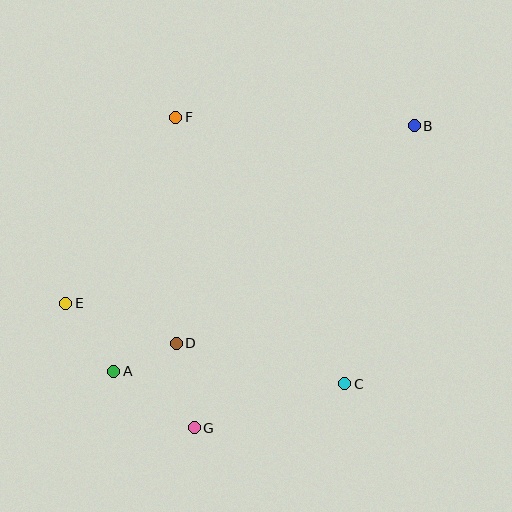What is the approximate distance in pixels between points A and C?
The distance between A and C is approximately 231 pixels.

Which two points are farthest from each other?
Points B and E are farthest from each other.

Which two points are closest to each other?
Points A and D are closest to each other.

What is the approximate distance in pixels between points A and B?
The distance between A and B is approximately 388 pixels.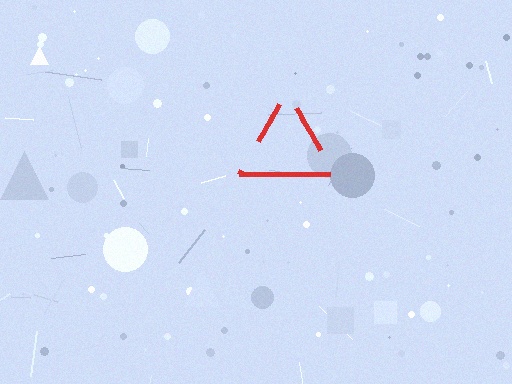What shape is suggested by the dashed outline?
The dashed outline suggests a triangle.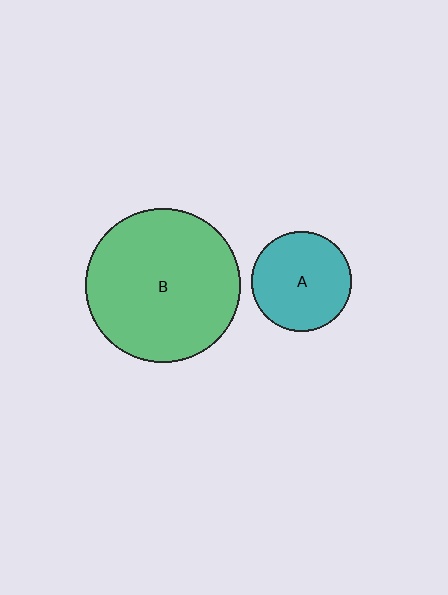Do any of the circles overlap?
No, none of the circles overlap.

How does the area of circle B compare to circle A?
Approximately 2.4 times.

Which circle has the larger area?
Circle B (green).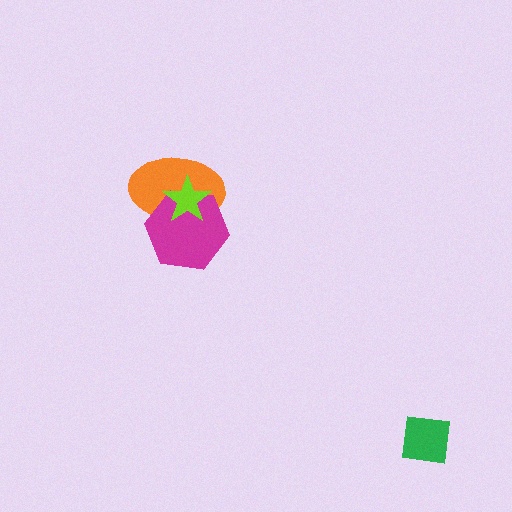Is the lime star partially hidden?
No, no other shape covers it.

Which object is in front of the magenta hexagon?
The lime star is in front of the magenta hexagon.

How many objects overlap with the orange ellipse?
2 objects overlap with the orange ellipse.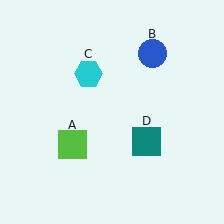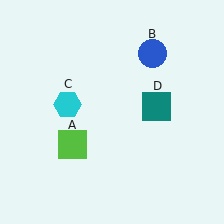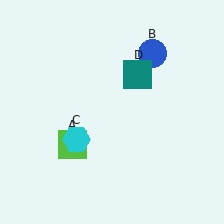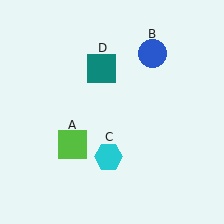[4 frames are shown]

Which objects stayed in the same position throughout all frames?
Lime square (object A) and blue circle (object B) remained stationary.